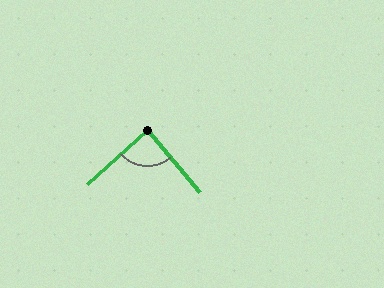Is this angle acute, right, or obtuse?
It is approximately a right angle.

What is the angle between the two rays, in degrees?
Approximately 88 degrees.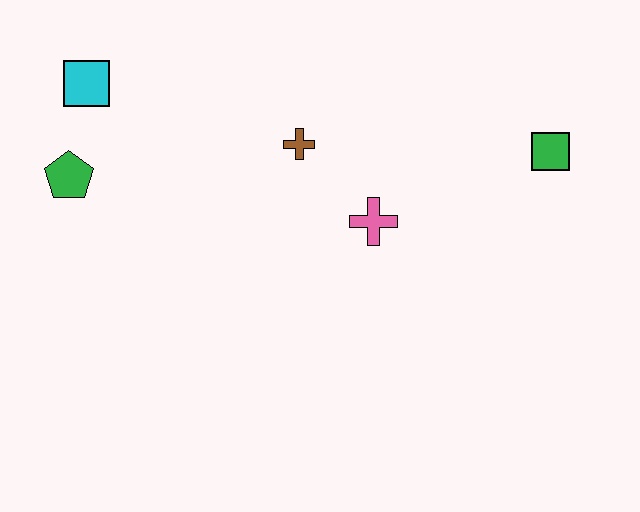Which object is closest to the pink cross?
The brown cross is closest to the pink cross.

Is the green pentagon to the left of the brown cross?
Yes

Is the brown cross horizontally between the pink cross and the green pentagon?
Yes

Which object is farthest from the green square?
The green pentagon is farthest from the green square.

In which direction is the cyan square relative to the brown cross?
The cyan square is to the left of the brown cross.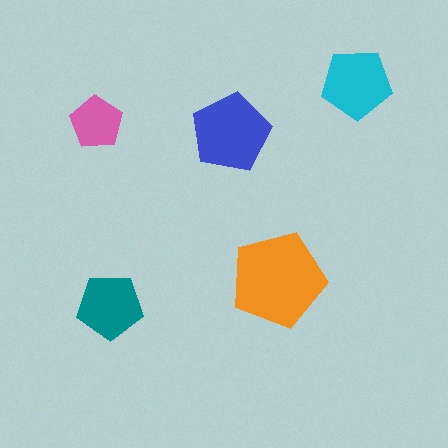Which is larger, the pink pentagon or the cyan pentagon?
The cyan one.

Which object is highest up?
The cyan pentagon is topmost.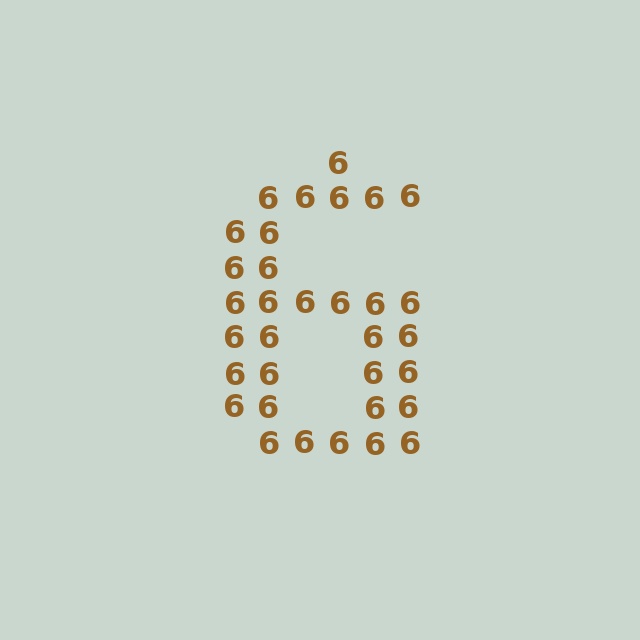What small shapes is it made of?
It is made of small digit 6's.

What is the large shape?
The large shape is the digit 6.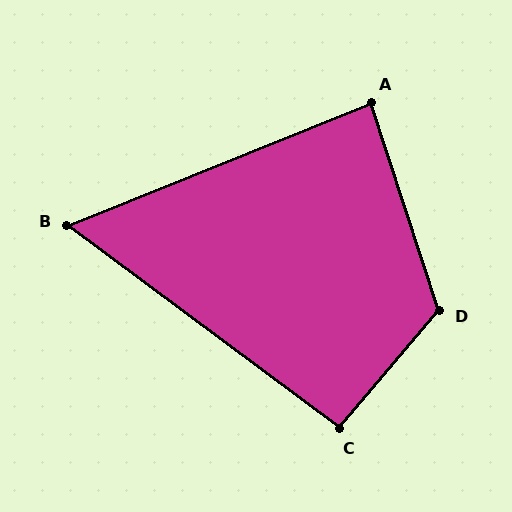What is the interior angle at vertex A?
Approximately 86 degrees (approximately right).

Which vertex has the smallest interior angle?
B, at approximately 59 degrees.